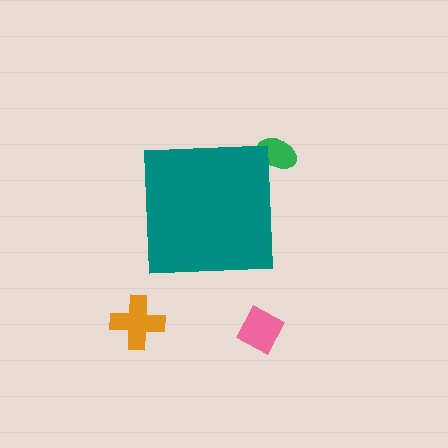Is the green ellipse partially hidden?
Yes, the green ellipse is partially hidden behind the teal square.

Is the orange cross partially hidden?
No, the orange cross is fully visible.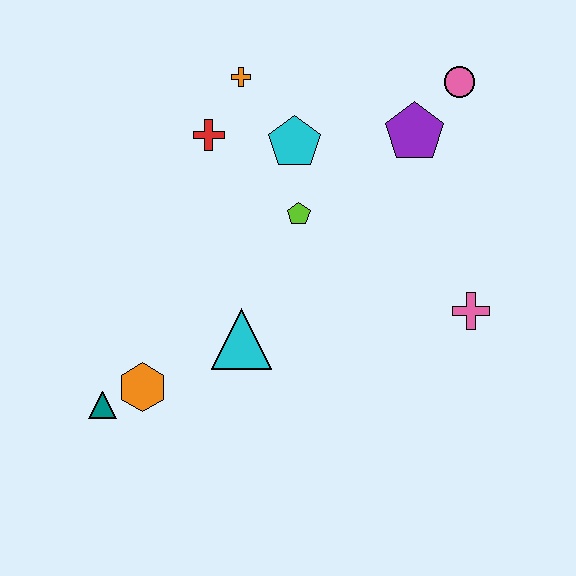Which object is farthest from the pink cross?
The teal triangle is farthest from the pink cross.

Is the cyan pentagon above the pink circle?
No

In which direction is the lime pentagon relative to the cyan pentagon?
The lime pentagon is below the cyan pentagon.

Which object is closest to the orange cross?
The red cross is closest to the orange cross.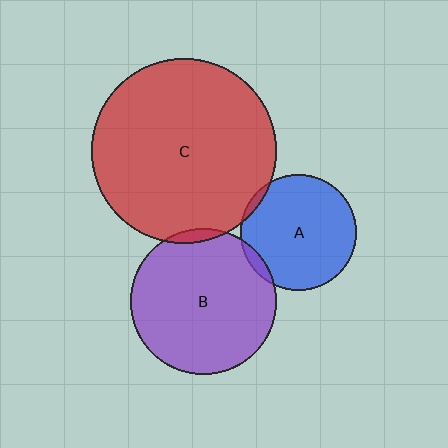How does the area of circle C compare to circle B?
Approximately 1.6 times.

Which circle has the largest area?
Circle C (red).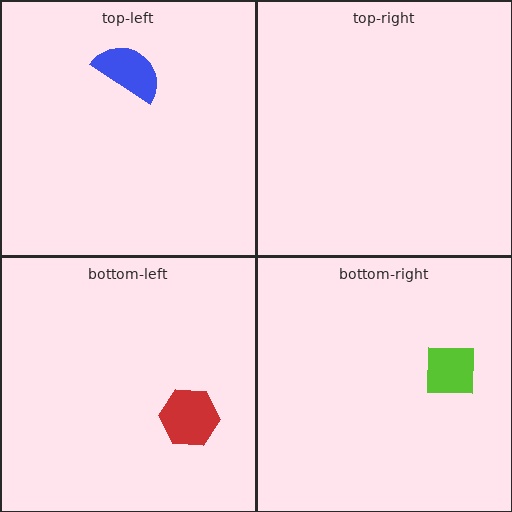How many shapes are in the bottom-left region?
1.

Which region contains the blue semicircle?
The top-left region.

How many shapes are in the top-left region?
1.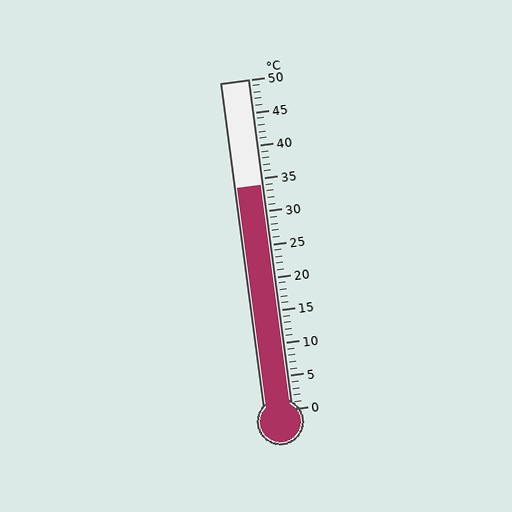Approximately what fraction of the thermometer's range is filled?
The thermometer is filled to approximately 70% of its range.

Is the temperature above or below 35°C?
The temperature is below 35°C.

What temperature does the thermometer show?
The thermometer shows approximately 34°C.